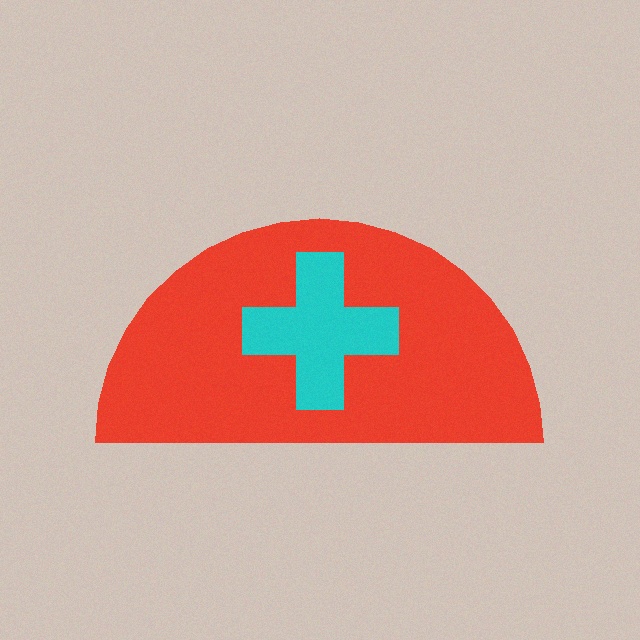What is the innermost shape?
The cyan cross.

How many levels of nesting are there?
2.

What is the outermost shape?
The red semicircle.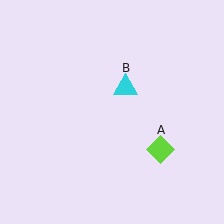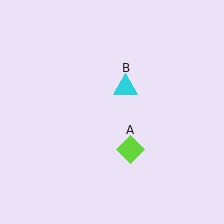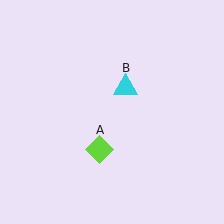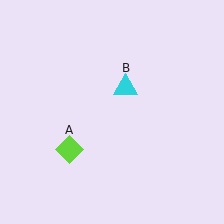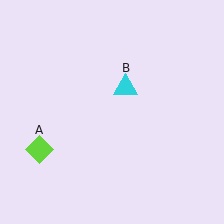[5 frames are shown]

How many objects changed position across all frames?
1 object changed position: lime diamond (object A).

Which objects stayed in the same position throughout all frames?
Cyan triangle (object B) remained stationary.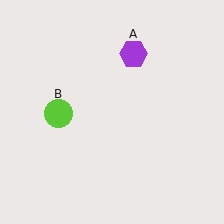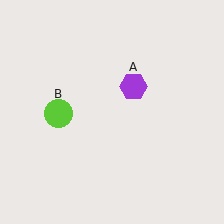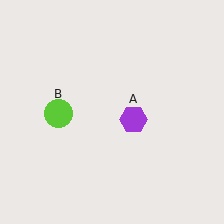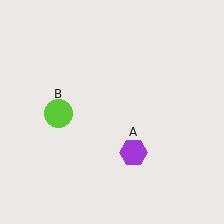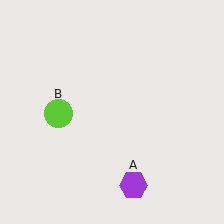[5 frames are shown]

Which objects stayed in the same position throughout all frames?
Lime circle (object B) remained stationary.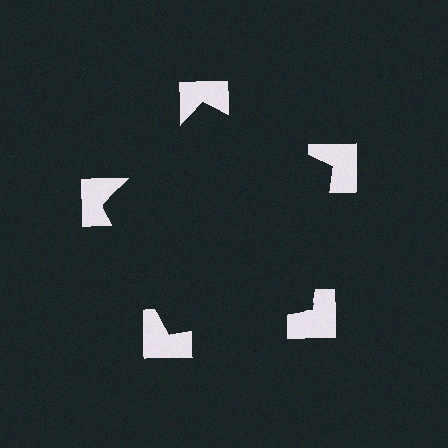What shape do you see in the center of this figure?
An illusory pentagon — its edges are inferred from the aligned wedge cuts in the notched squares, not physically drawn.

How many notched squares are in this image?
There are 5 — one at each vertex of the illusory pentagon.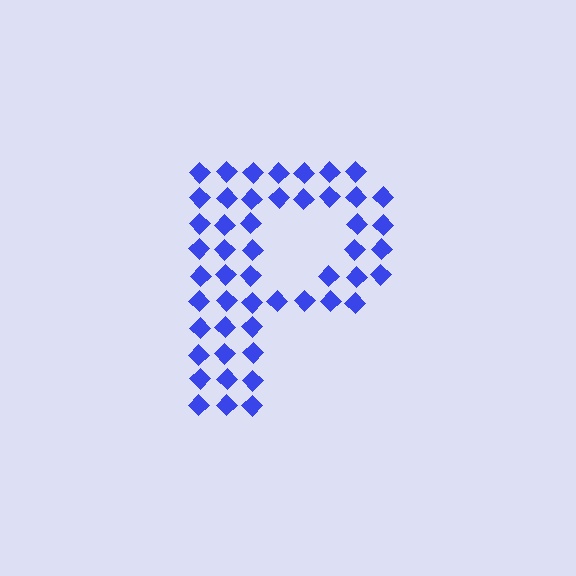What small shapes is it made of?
It is made of small diamonds.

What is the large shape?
The large shape is the letter P.